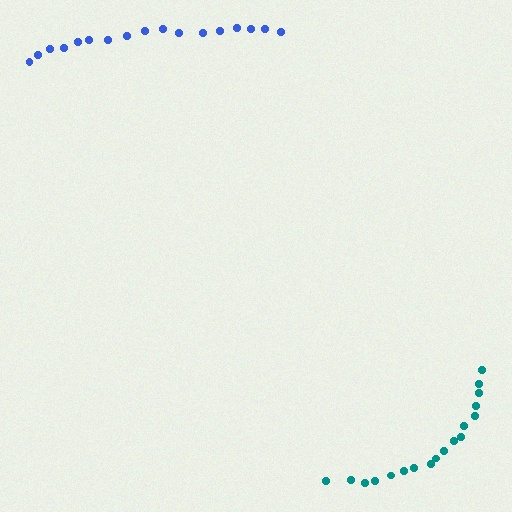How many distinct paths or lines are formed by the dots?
There are 2 distinct paths.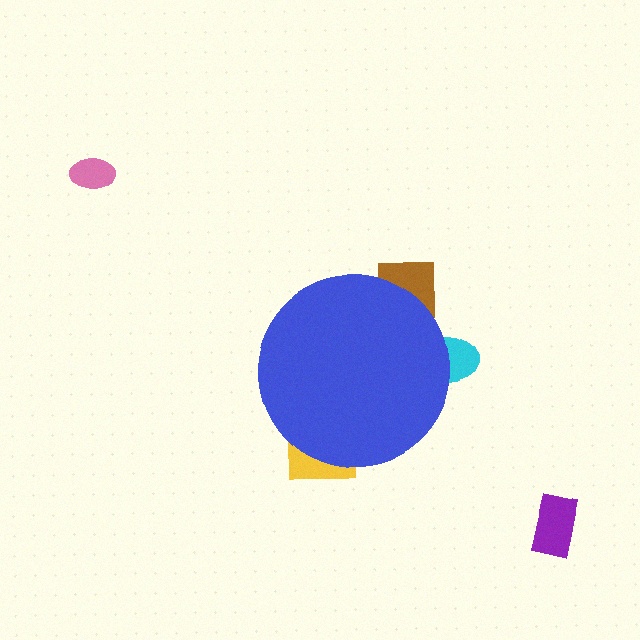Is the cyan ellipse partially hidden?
Yes, the cyan ellipse is partially hidden behind the blue circle.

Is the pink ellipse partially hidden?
No, the pink ellipse is fully visible.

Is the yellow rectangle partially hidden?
Yes, the yellow rectangle is partially hidden behind the blue circle.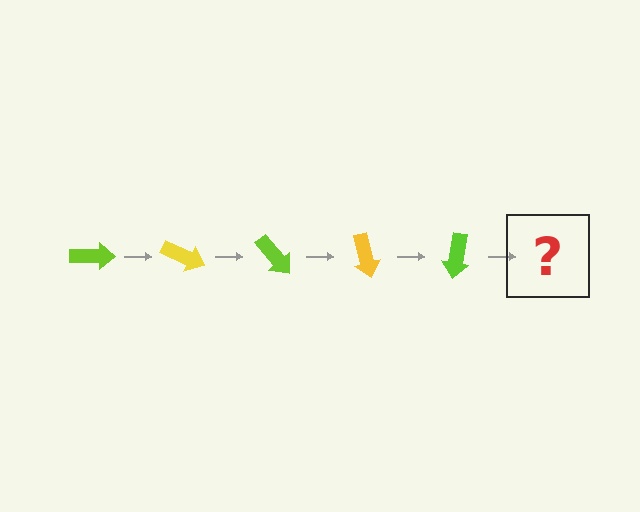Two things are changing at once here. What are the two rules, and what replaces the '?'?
The two rules are that it rotates 25 degrees each step and the color cycles through lime and yellow. The '?' should be a yellow arrow, rotated 125 degrees from the start.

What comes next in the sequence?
The next element should be a yellow arrow, rotated 125 degrees from the start.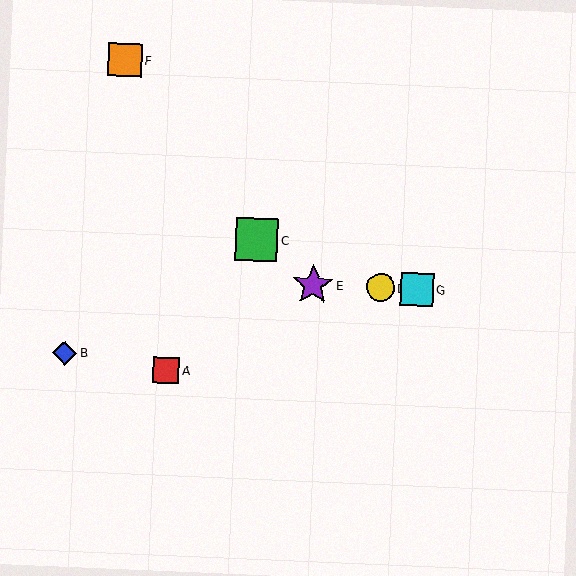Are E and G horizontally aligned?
Yes, both are at y≈285.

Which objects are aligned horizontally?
Objects D, E, G are aligned horizontally.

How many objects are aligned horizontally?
3 objects (D, E, G) are aligned horizontally.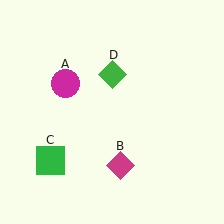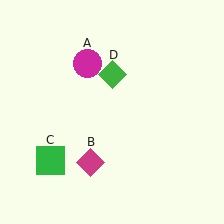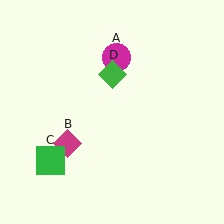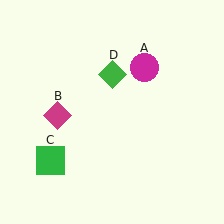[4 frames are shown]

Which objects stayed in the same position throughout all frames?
Green square (object C) and green diamond (object D) remained stationary.